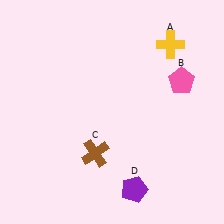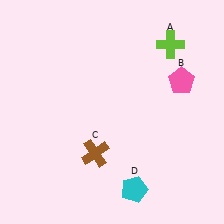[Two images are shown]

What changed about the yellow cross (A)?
In Image 1, A is yellow. In Image 2, it changed to lime.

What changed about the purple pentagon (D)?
In Image 1, D is purple. In Image 2, it changed to cyan.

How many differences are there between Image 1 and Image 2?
There are 2 differences between the two images.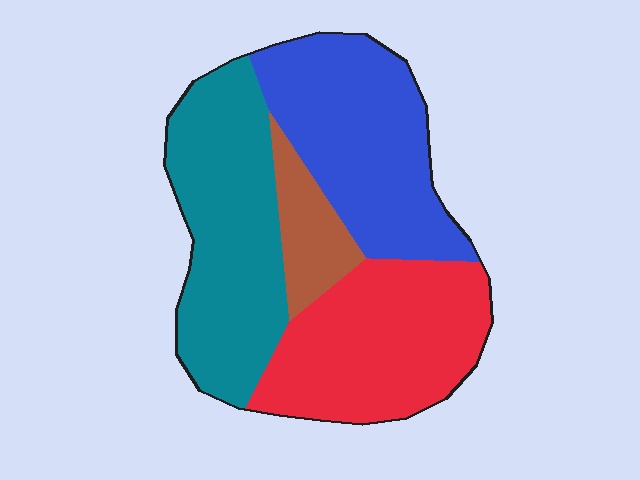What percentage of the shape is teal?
Teal covers about 30% of the shape.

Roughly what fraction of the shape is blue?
Blue takes up about one third (1/3) of the shape.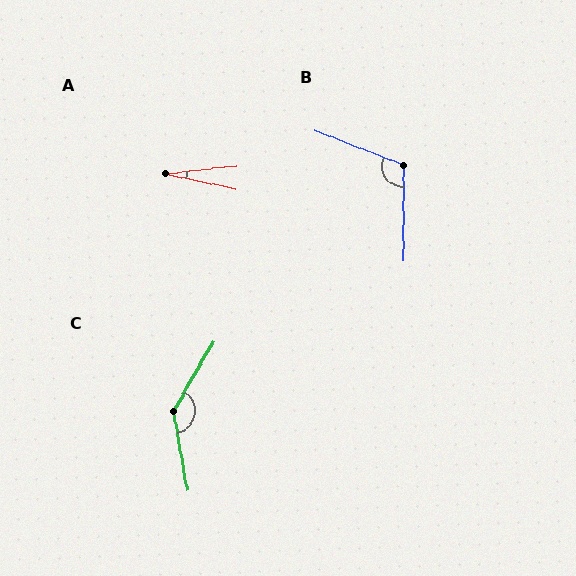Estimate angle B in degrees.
Approximately 111 degrees.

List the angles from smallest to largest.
A (19°), B (111°), C (139°).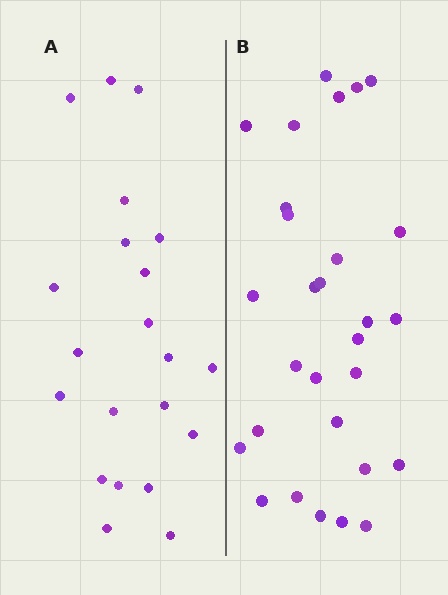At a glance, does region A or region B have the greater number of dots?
Region B (the right region) has more dots.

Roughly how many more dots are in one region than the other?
Region B has roughly 8 or so more dots than region A.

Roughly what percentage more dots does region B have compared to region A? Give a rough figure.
About 40% more.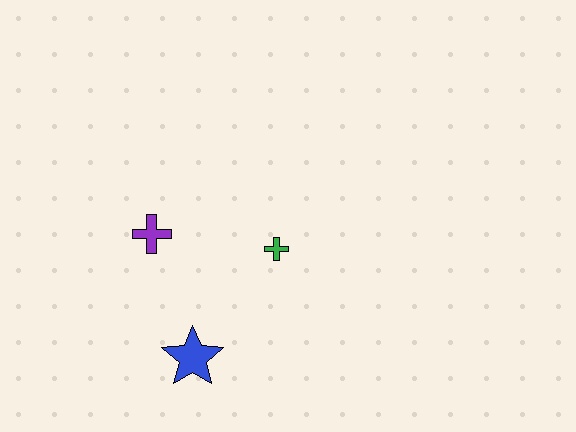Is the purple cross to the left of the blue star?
Yes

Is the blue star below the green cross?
Yes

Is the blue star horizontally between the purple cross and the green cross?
Yes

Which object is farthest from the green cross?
The blue star is farthest from the green cross.